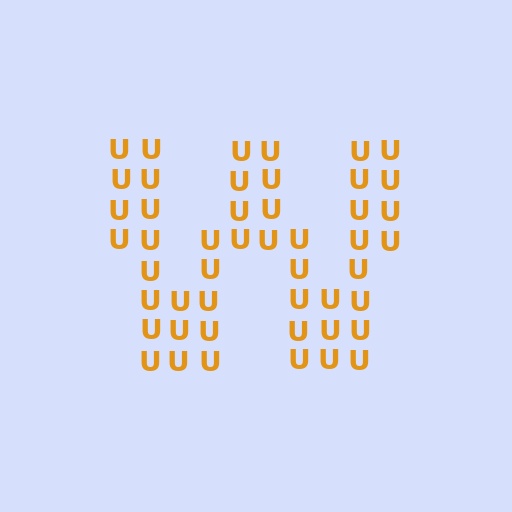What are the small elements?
The small elements are letter U's.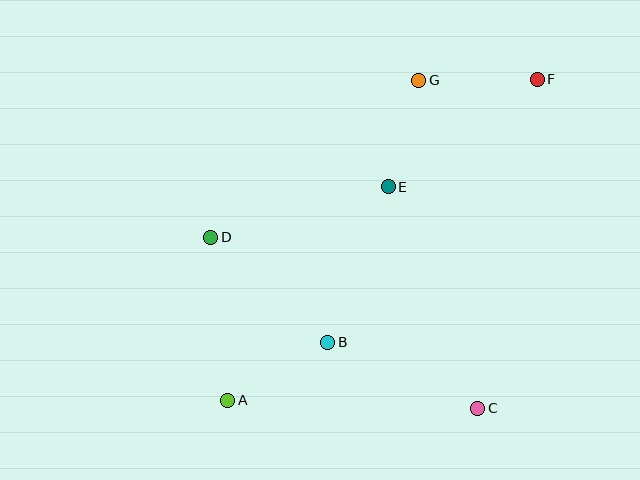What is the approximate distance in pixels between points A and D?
The distance between A and D is approximately 164 pixels.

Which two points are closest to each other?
Points E and G are closest to each other.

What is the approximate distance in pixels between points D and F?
The distance between D and F is approximately 363 pixels.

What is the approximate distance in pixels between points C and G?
The distance between C and G is approximately 333 pixels.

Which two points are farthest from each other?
Points A and F are farthest from each other.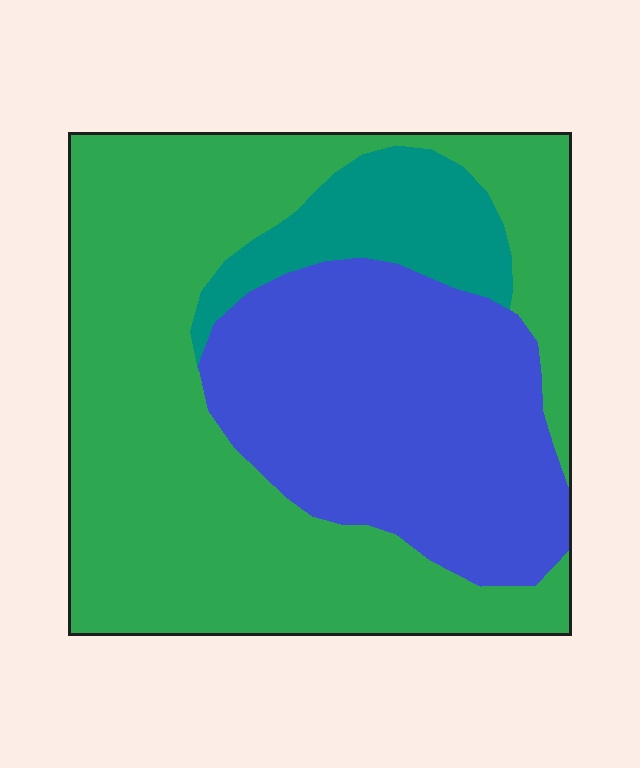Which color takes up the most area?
Green, at roughly 55%.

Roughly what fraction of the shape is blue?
Blue takes up about one third (1/3) of the shape.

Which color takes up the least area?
Teal, at roughly 10%.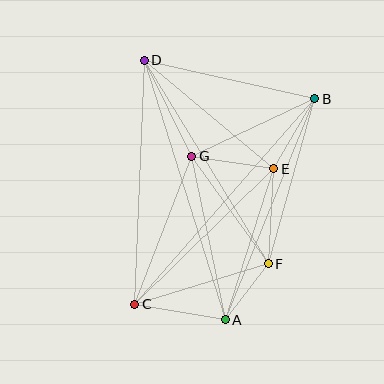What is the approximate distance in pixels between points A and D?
The distance between A and D is approximately 272 pixels.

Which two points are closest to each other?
Points A and F are closest to each other.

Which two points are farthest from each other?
Points B and C are farthest from each other.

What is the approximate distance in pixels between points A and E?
The distance between A and E is approximately 159 pixels.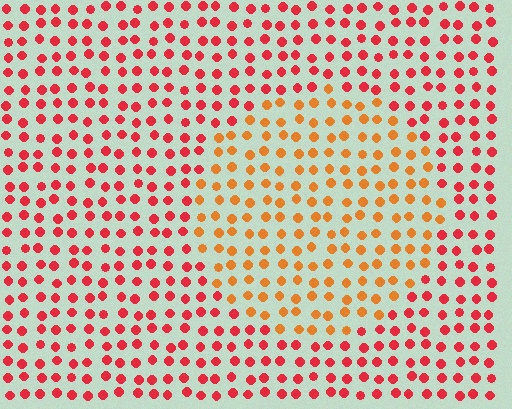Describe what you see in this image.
The image is filled with small red elements in a uniform arrangement. A circle-shaped region is visible where the elements are tinted to a slightly different hue, forming a subtle color boundary.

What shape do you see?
I see a circle.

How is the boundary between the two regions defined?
The boundary is defined purely by a slight shift in hue (about 35 degrees). Spacing, size, and orientation are identical on both sides.